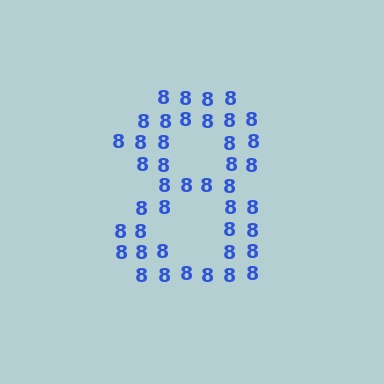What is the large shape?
The large shape is the digit 8.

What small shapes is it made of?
It is made of small digit 8's.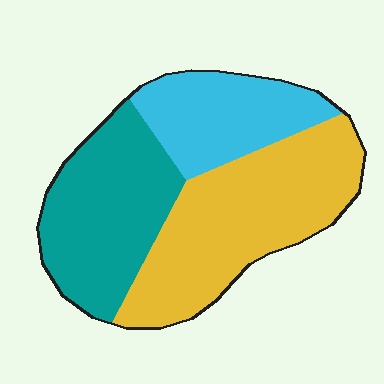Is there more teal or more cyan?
Teal.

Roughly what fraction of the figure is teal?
Teal takes up about one third (1/3) of the figure.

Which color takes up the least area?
Cyan, at roughly 25%.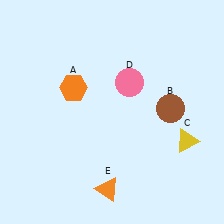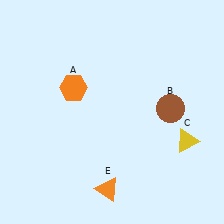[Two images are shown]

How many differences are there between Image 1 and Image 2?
There is 1 difference between the two images.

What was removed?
The pink circle (D) was removed in Image 2.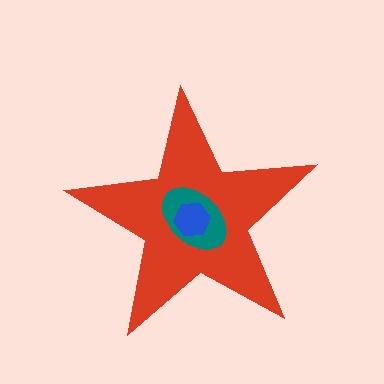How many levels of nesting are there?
3.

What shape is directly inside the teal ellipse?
The blue hexagon.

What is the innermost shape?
The blue hexagon.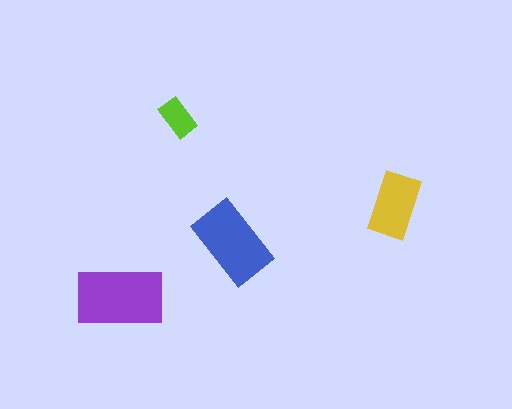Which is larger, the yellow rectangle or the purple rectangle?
The purple one.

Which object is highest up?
The lime rectangle is topmost.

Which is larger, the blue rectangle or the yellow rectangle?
The blue one.